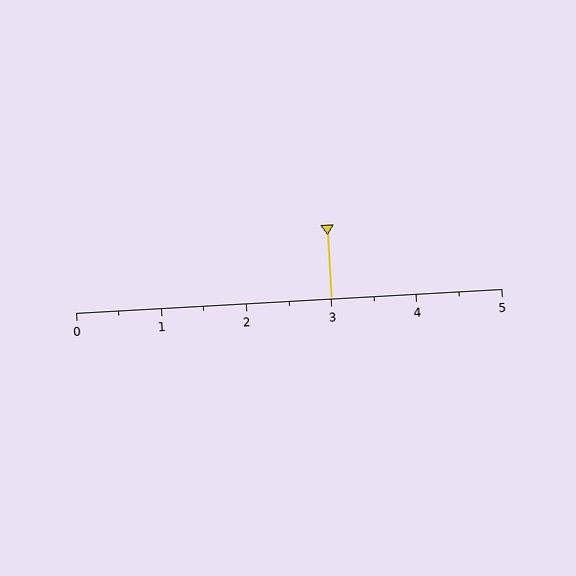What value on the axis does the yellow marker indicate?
The marker indicates approximately 3.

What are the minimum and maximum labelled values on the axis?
The axis runs from 0 to 5.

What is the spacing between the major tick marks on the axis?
The major ticks are spaced 1 apart.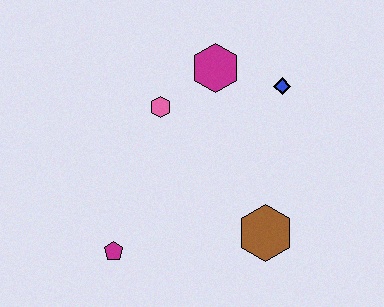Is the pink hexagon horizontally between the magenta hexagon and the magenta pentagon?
Yes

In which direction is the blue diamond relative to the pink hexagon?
The blue diamond is to the right of the pink hexagon.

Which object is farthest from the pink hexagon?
The brown hexagon is farthest from the pink hexagon.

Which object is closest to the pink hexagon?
The magenta hexagon is closest to the pink hexagon.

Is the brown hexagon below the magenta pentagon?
No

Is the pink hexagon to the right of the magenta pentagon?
Yes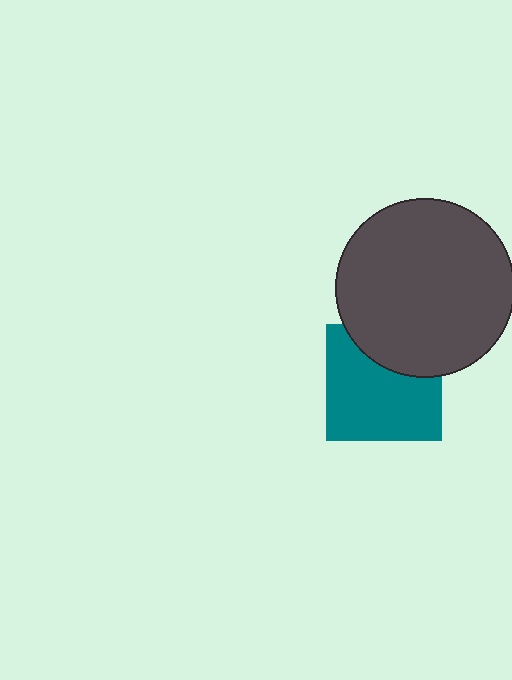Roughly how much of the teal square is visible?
Most of it is visible (roughly 70%).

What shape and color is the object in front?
The object in front is a dark gray circle.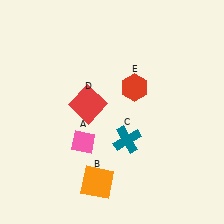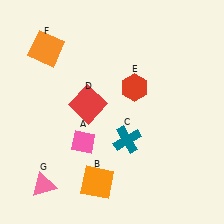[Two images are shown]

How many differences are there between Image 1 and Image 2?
There are 2 differences between the two images.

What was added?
An orange square (F), a pink triangle (G) were added in Image 2.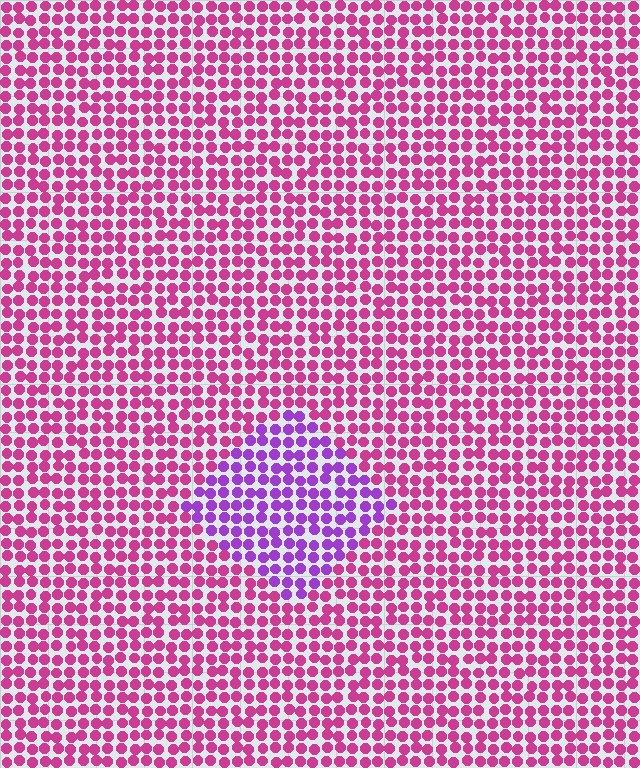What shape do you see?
I see a diamond.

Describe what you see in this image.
The image is filled with small magenta elements in a uniform arrangement. A diamond-shaped region is visible where the elements are tinted to a slightly different hue, forming a subtle color boundary.